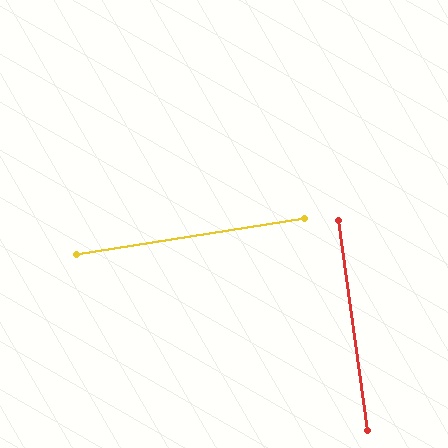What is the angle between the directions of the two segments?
Approximately 89 degrees.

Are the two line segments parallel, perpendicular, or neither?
Perpendicular — they meet at approximately 89°.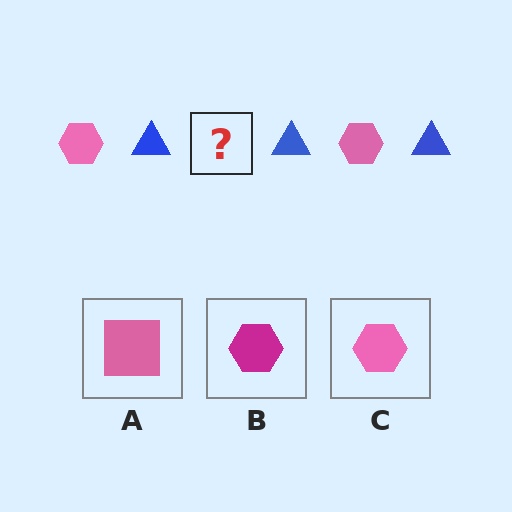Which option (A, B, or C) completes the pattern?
C.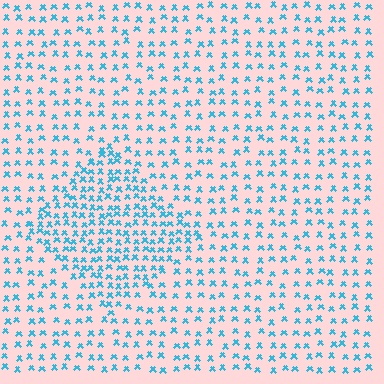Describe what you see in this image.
The image contains small cyan elements arranged at two different densities. A diamond-shaped region is visible where the elements are more densely packed than the surrounding area.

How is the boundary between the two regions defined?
The boundary is defined by a change in element density (approximately 1.9x ratio). All elements are the same color, size, and shape.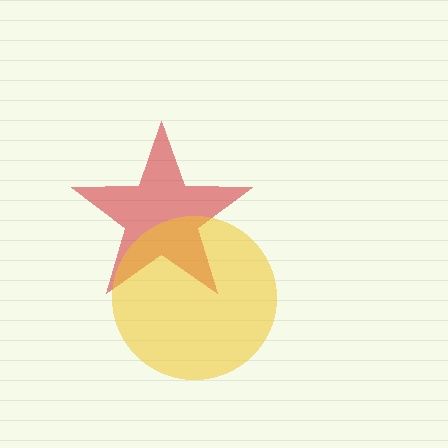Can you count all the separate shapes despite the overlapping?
Yes, there are 2 separate shapes.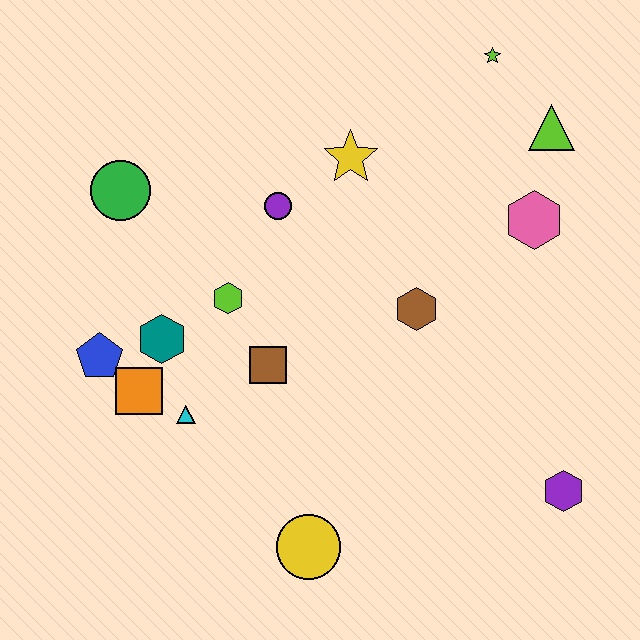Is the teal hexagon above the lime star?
No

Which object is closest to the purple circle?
The yellow star is closest to the purple circle.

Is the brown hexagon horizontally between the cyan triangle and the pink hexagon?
Yes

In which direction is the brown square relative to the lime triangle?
The brown square is to the left of the lime triangle.